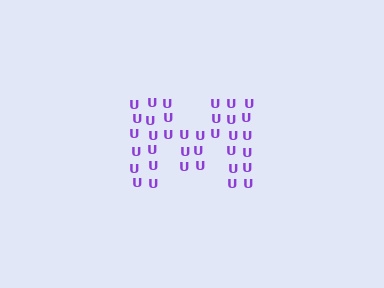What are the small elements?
The small elements are letter U's.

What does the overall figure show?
The overall figure shows the letter M.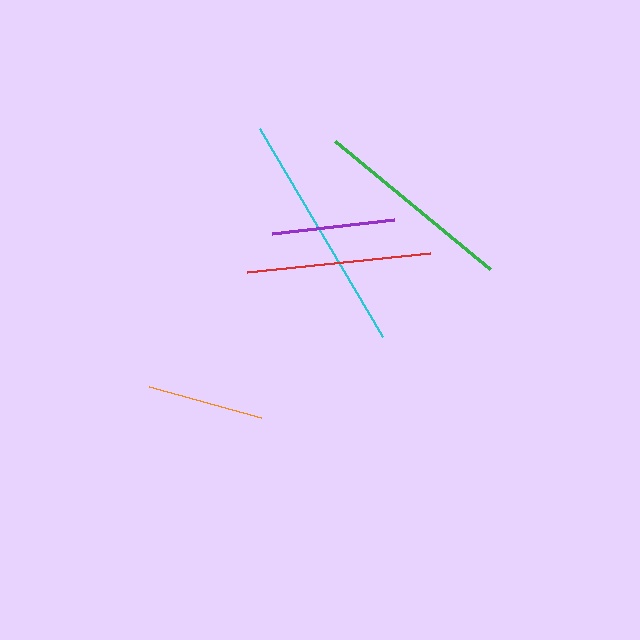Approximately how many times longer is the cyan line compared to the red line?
The cyan line is approximately 1.3 times the length of the red line.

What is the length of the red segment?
The red segment is approximately 184 pixels long.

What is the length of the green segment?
The green segment is approximately 201 pixels long.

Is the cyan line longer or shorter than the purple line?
The cyan line is longer than the purple line.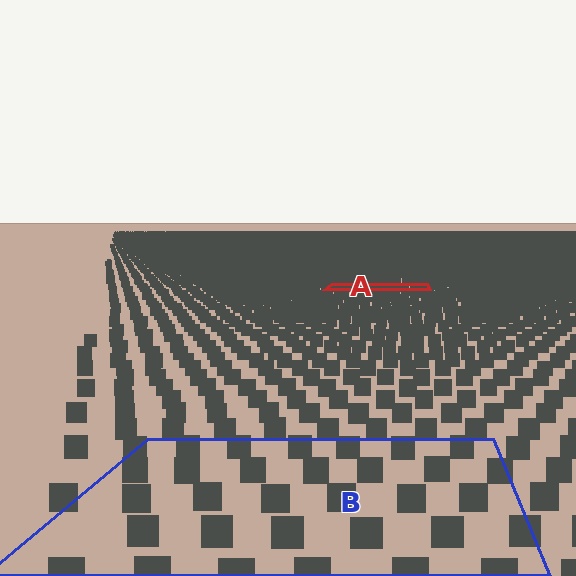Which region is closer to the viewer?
Region B is closer. The texture elements there are larger and more spread out.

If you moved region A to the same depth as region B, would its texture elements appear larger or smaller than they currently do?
They would appear larger. At a closer depth, the same texture elements are projected at a bigger on-screen size.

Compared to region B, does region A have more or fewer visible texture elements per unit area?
Region A has more texture elements per unit area — they are packed more densely because it is farther away.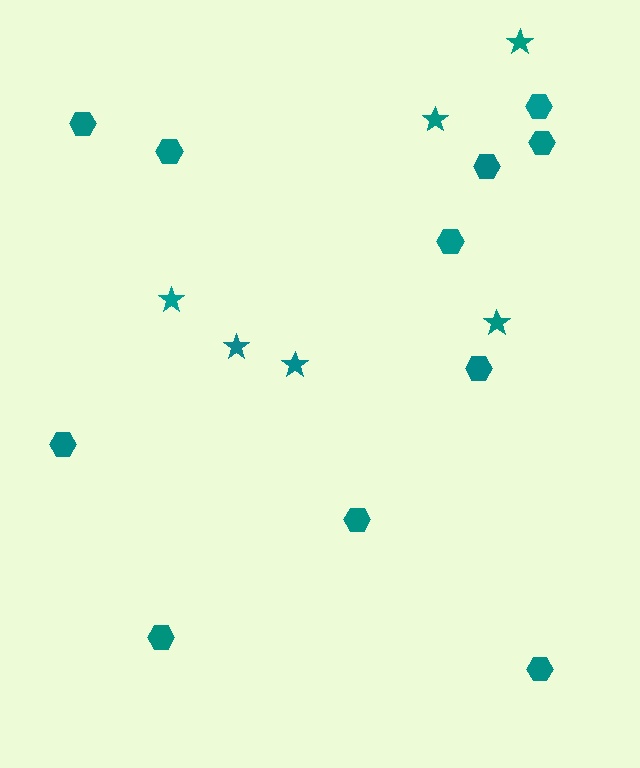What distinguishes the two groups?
There are 2 groups: one group of hexagons (11) and one group of stars (6).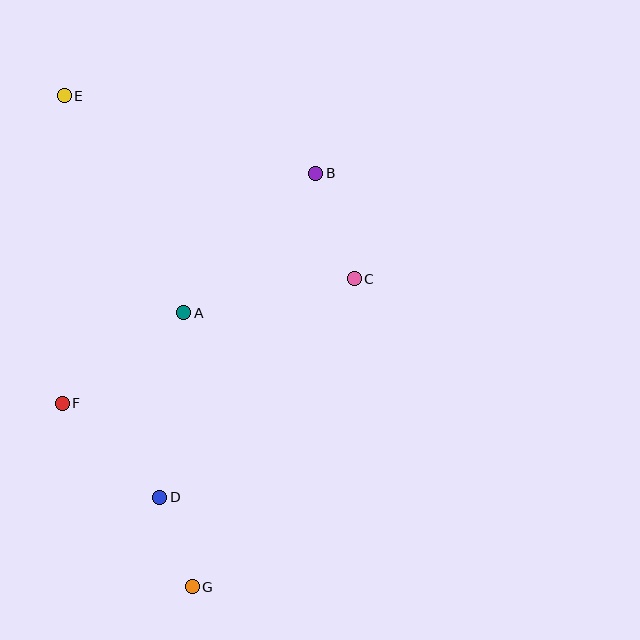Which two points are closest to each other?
Points D and G are closest to each other.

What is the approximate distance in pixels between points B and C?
The distance between B and C is approximately 112 pixels.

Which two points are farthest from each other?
Points E and G are farthest from each other.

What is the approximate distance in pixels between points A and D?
The distance between A and D is approximately 186 pixels.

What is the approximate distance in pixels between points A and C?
The distance between A and C is approximately 174 pixels.